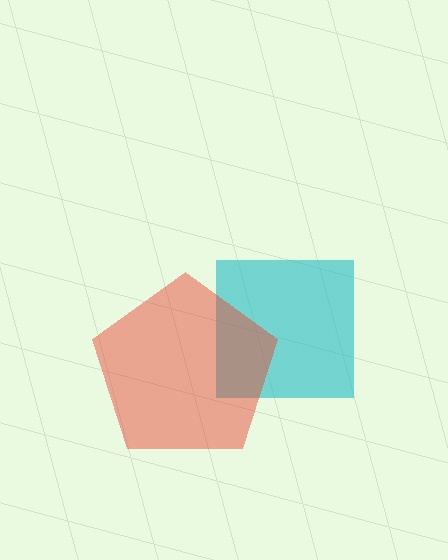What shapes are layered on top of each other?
The layered shapes are: a cyan square, a red pentagon.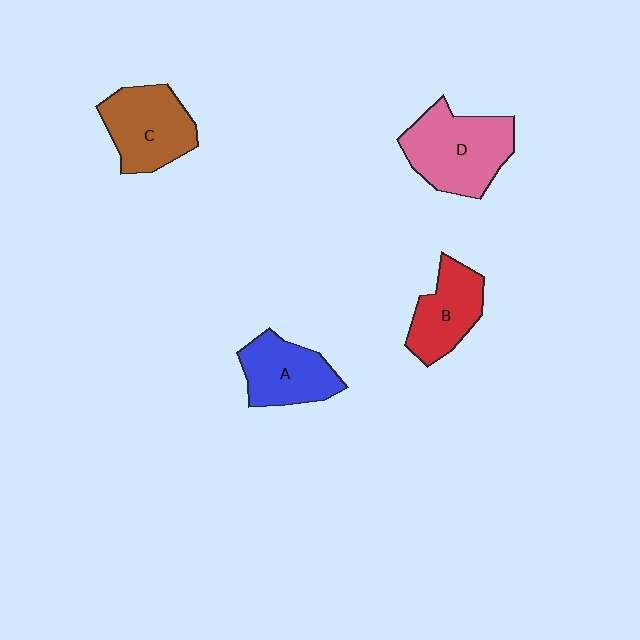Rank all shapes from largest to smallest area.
From largest to smallest: D (pink), C (brown), A (blue), B (red).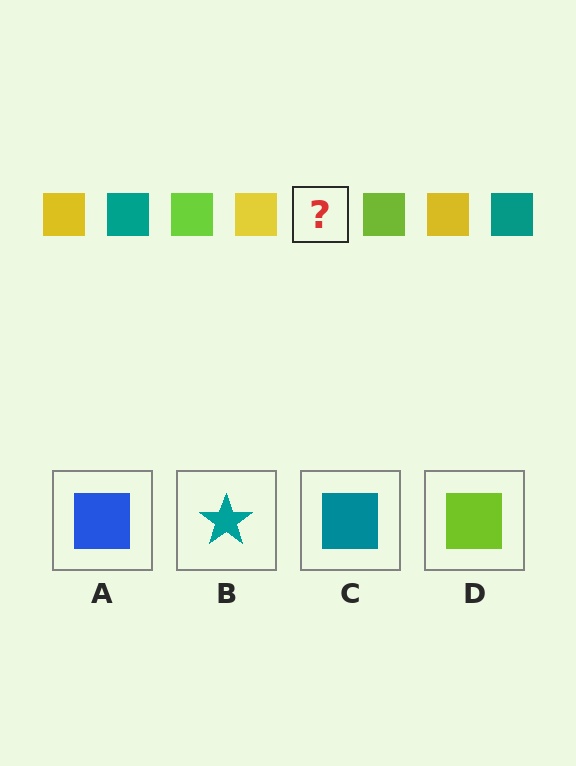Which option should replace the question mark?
Option C.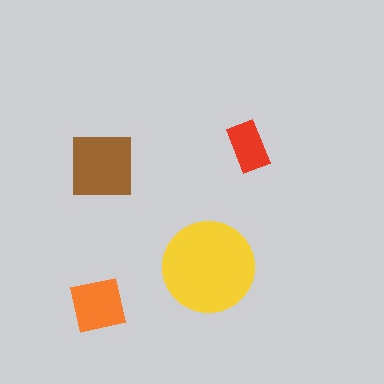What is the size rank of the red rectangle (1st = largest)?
4th.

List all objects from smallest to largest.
The red rectangle, the orange square, the brown square, the yellow circle.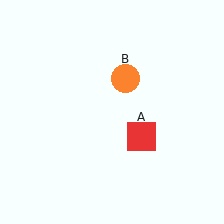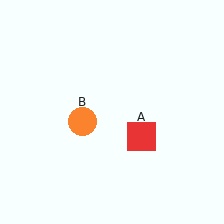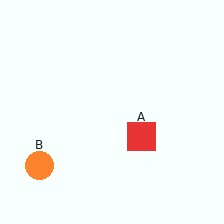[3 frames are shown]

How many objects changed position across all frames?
1 object changed position: orange circle (object B).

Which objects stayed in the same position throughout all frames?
Red square (object A) remained stationary.